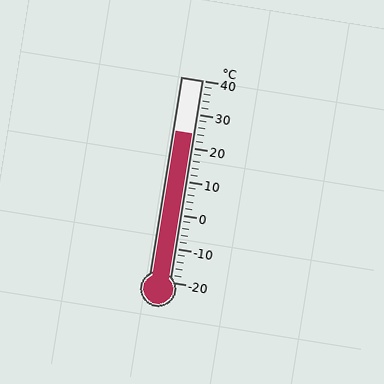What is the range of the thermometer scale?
The thermometer scale ranges from -20°C to 40°C.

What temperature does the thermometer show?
The thermometer shows approximately 24°C.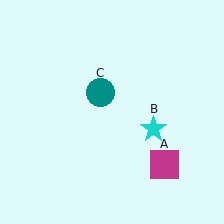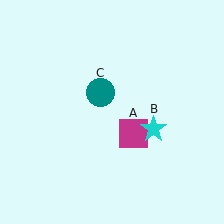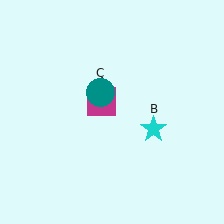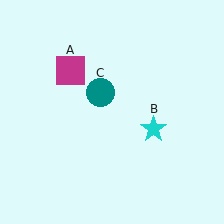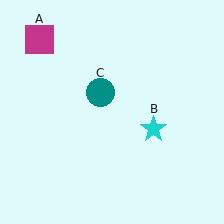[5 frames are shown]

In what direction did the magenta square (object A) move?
The magenta square (object A) moved up and to the left.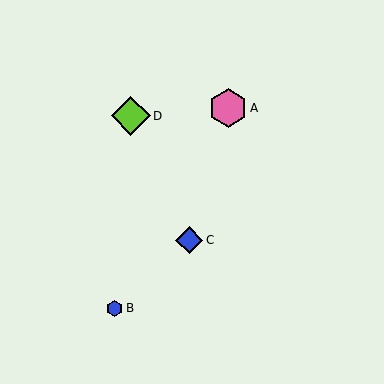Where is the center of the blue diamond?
The center of the blue diamond is at (189, 240).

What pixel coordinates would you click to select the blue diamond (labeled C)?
Click at (189, 240) to select the blue diamond C.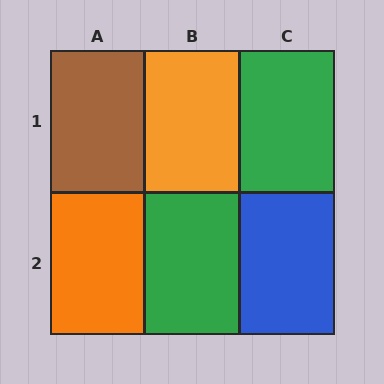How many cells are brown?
1 cell is brown.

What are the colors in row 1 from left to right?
Brown, orange, green.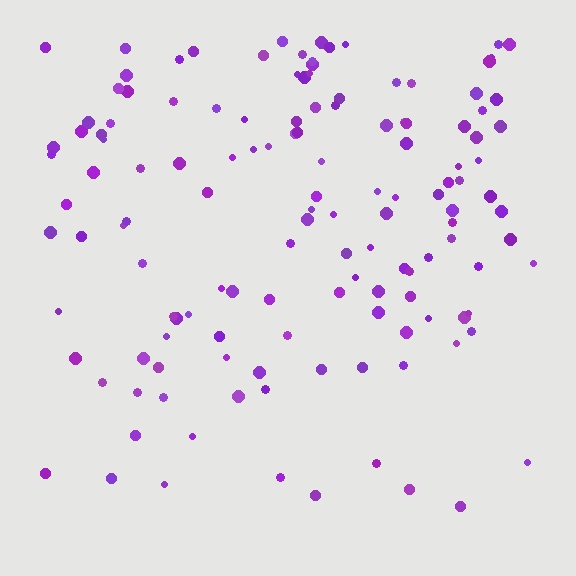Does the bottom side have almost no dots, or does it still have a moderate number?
Still a moderate number, just noticeably fewer than the top.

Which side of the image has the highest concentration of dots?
The top.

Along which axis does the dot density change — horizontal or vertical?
Vertical.